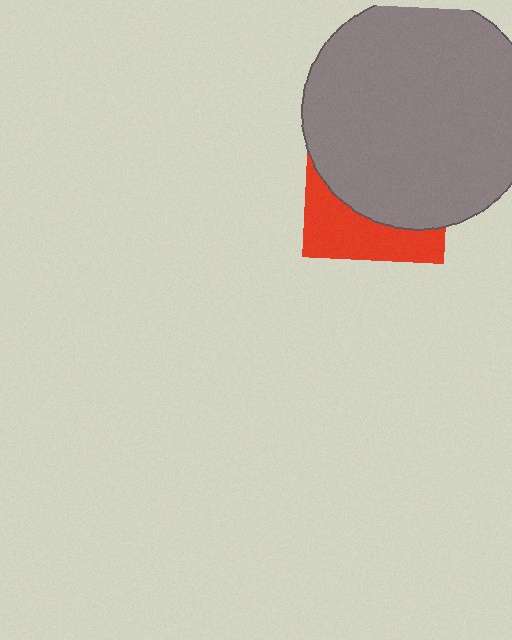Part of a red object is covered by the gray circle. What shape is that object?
It is a square.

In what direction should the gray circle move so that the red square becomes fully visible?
The gray circle should move up. That is the shortest direction to clear the overlap and leave the red square fully visible.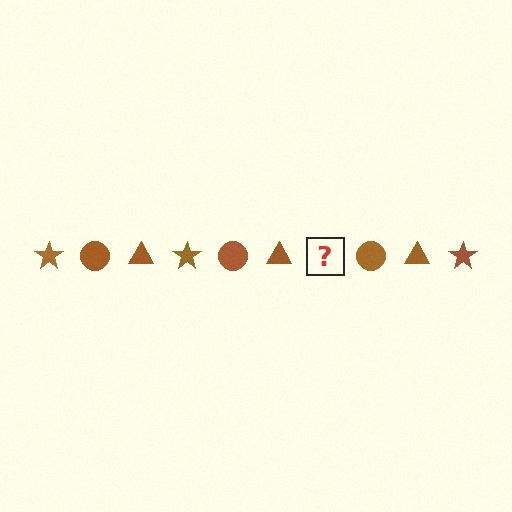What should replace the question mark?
The question mark should be replaced with a brown star.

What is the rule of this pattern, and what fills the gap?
The rule is that the pattern cycles through star, circle, triangle shapes in brown. The gap should be filled with a brown star.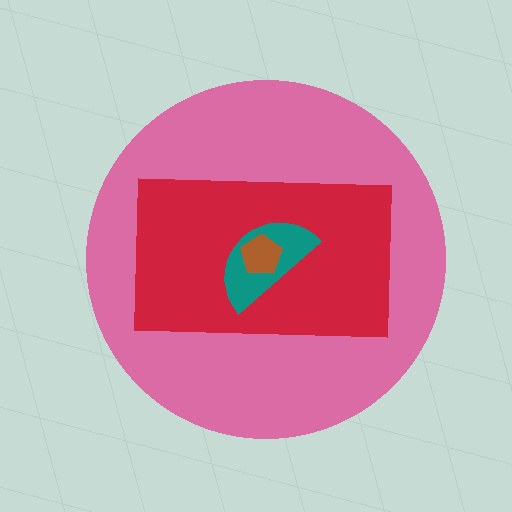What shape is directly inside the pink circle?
The red rectangle.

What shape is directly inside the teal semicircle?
The brown pentagon.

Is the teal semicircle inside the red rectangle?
Yes.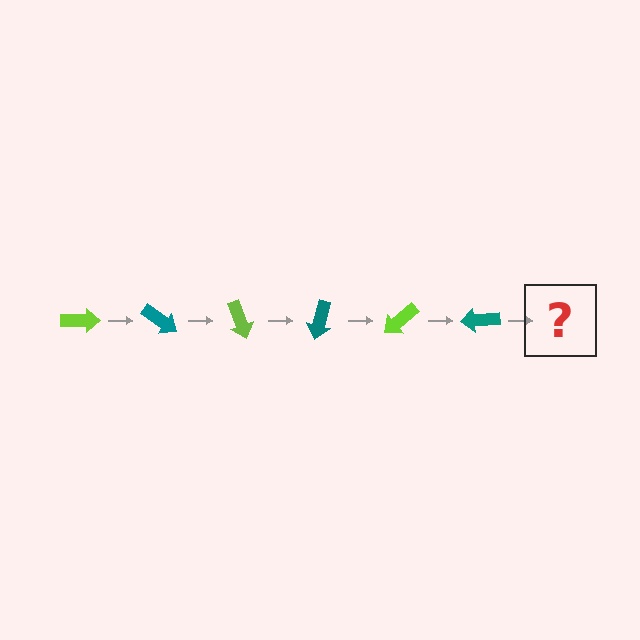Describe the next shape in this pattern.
It should be a lime arrow, rotated 210 degrees from the start.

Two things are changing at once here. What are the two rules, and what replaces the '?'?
The two rules are that it rotates 35 degrees each step and the color cycles through lime and teal. The '?' should be a lime arrow, rotated 210 degrees from the start.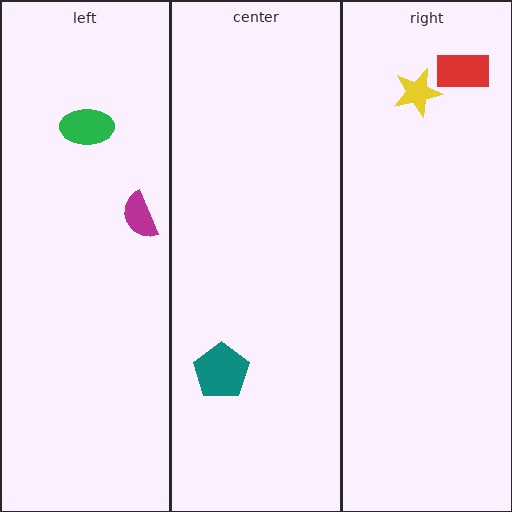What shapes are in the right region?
The red rectangle, the yellow star.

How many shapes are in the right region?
2.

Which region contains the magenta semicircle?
The left region.